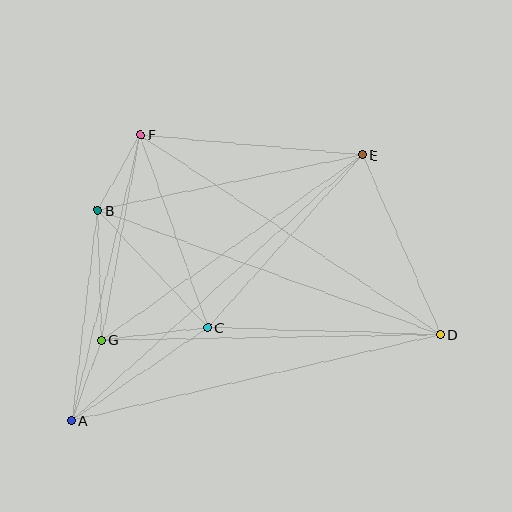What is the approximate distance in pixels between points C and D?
The distance between C and D is approximately 233 pixels.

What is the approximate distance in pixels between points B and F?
The distance between B and F is approximately 86 pixels.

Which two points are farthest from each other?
Points A and E are farthest from each other.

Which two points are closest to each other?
Points A and G are closest to each other.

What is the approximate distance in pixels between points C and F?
The distance between C and F is approximately 204 pixels.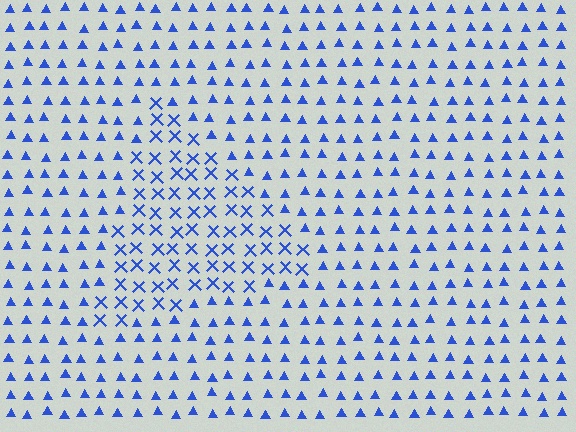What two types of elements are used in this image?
The image uses X marks inside the triangle region and triangles outside it.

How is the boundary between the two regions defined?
The boundary is defined by a change in element shape: X marks inside vs. triangles outside. All elements share the same color and spacing.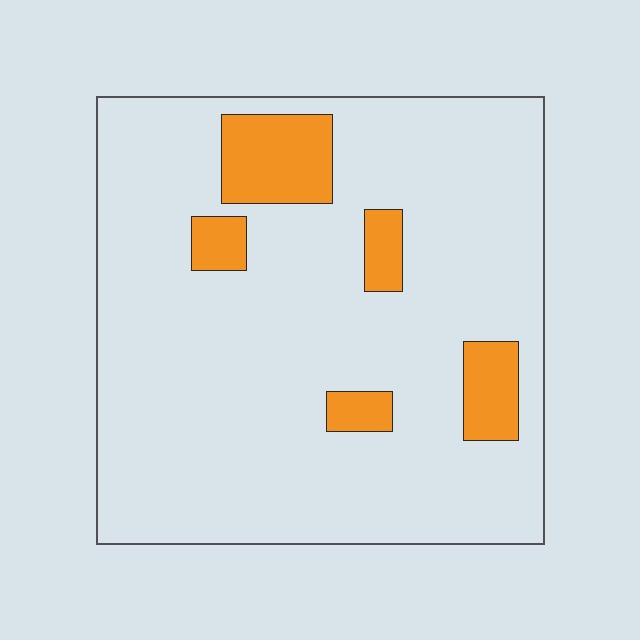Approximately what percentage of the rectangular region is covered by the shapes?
Approximately 10%.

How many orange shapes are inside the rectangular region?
5.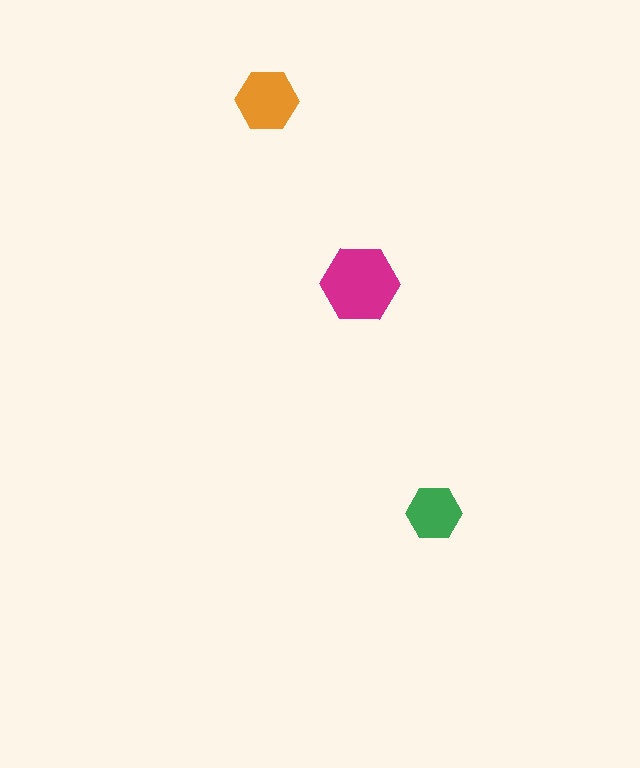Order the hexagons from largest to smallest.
the magenta one, the orange one, the green one.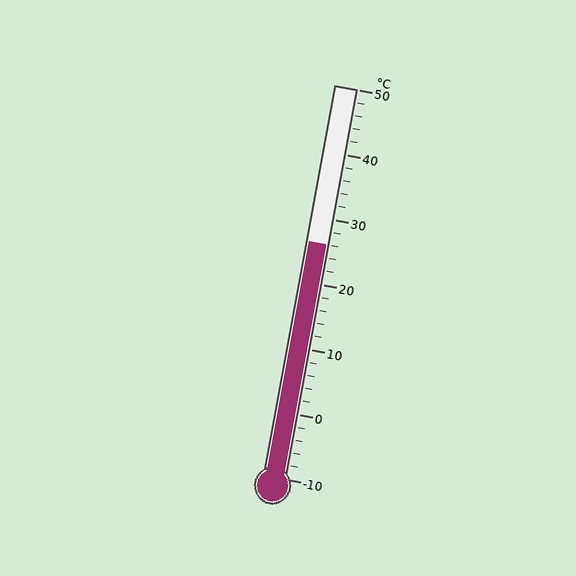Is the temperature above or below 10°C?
The temperature is above 10°C.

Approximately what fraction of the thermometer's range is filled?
The thermometer is filled to approximately 60% of its range.